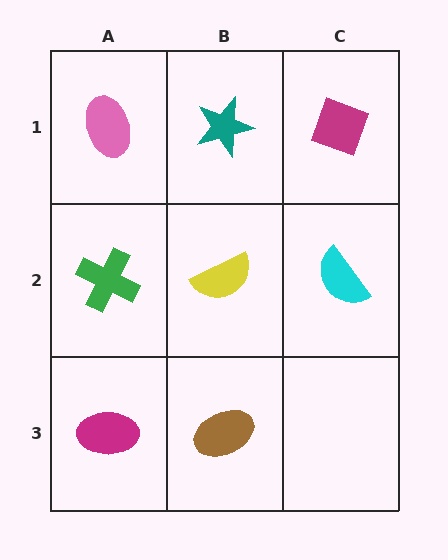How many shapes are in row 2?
3 shapes.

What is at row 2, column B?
A yellow semicircle.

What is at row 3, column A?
A magenta ellipse.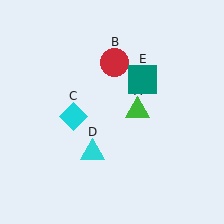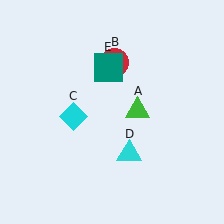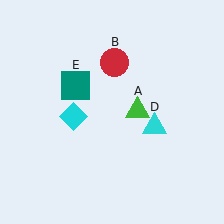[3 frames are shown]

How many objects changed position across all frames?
2 objects changed position: cyan triangle (object D), teal square (object E).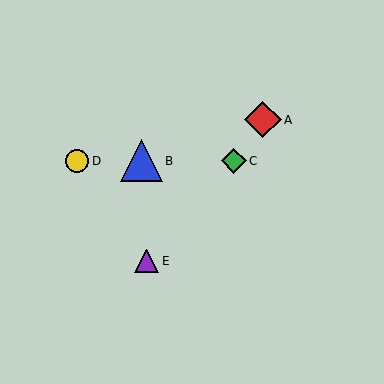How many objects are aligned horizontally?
3 objects (B, C, D) are aligned horizontally.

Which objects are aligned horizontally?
Objects B, C, D are aligned horizontally.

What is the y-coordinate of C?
Object C is at y≈161.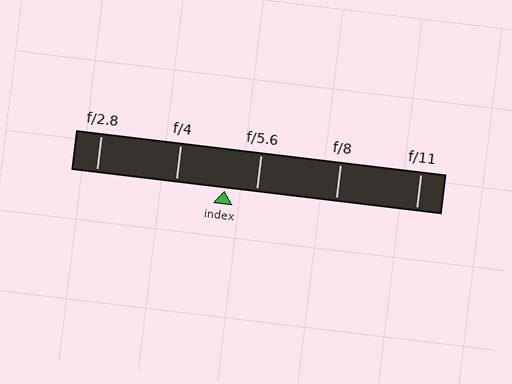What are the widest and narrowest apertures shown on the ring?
The widest aperture shown is f/2.8 and the narrowest is f/11.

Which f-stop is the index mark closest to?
The index mark is closest to f/5.6.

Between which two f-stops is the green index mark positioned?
The index mark is between f/4 and f/5.6.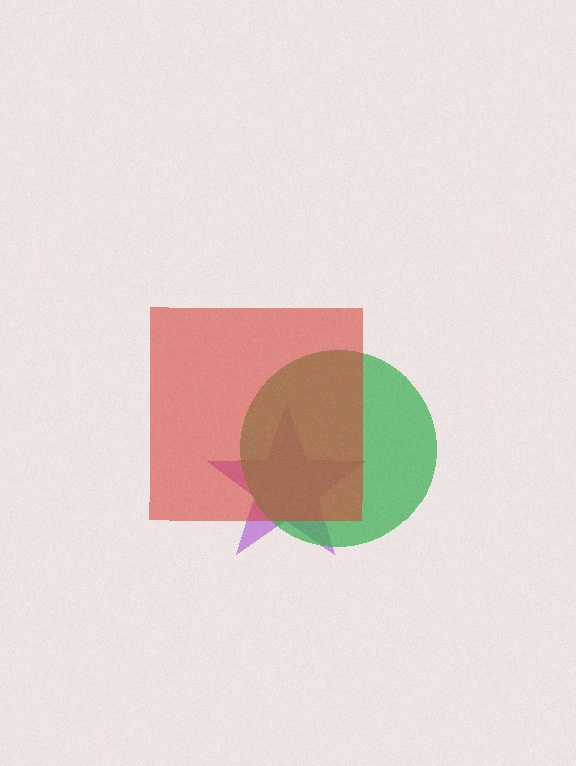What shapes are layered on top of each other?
The layered shapes are: a purple star, a green circle, a red square.